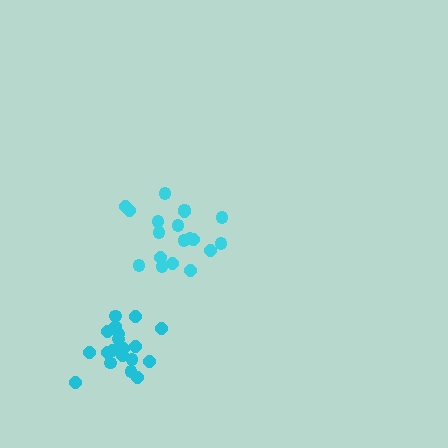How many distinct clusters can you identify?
There are 2 distinct clusters.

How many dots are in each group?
Group 1: 19 dots, Group 2: 20 dots (39 total).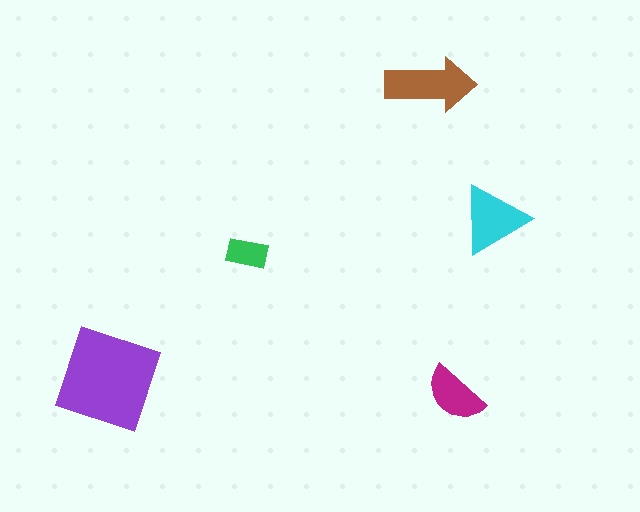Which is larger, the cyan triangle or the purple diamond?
The purple diamond.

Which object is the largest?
The purple diamond.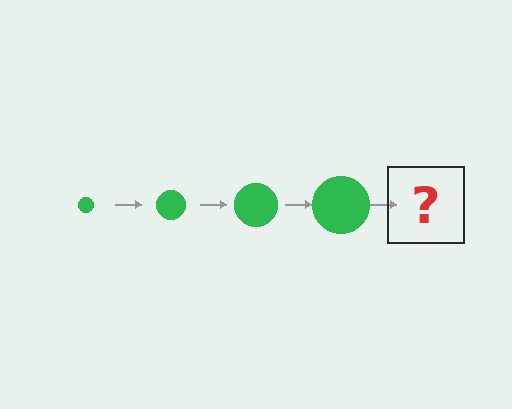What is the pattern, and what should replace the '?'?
The pattern is that the circle gets progressively larger each step. The '?' should be a green circle, larger than the previous one.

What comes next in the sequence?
The next element should be a green circle, larger than the previous one.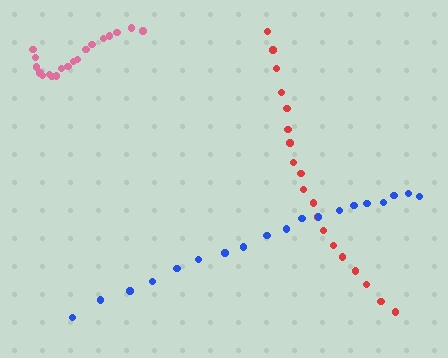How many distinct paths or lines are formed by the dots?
There are 3 distinct paths.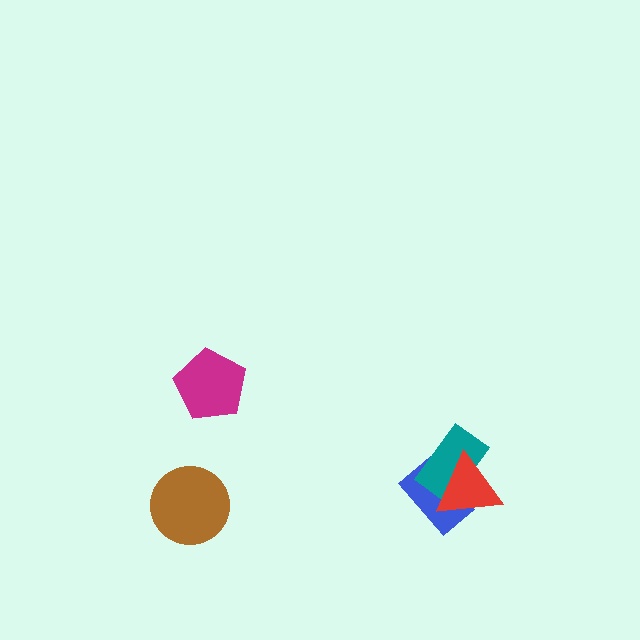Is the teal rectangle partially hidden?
Yes, it is partially covered by another shape.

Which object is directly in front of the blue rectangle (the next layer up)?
The teal rectangle is directly in front of the blue rectangle.